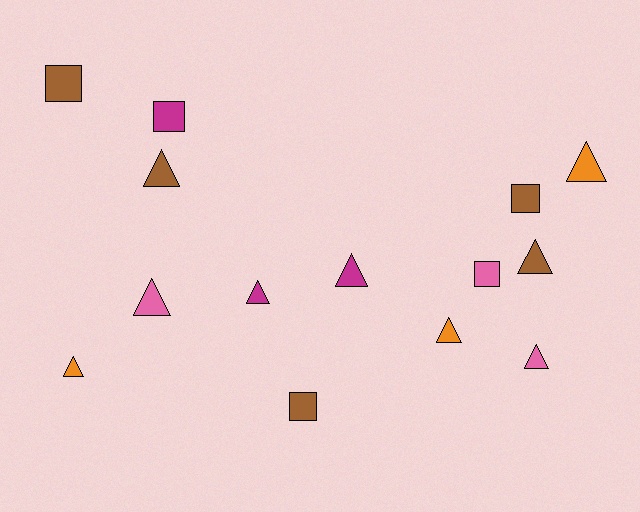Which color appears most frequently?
Brown, with 5 objects.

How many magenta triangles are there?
There are 2 magenta triangles.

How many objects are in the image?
There are 14 objects.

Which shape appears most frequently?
Triangle, with 9 objects.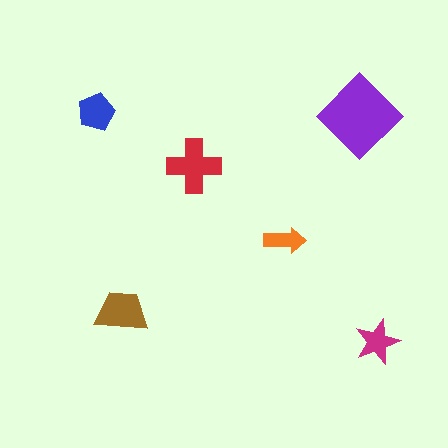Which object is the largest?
The purple diamond.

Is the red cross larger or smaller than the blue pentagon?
Larger.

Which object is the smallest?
The orange arrow.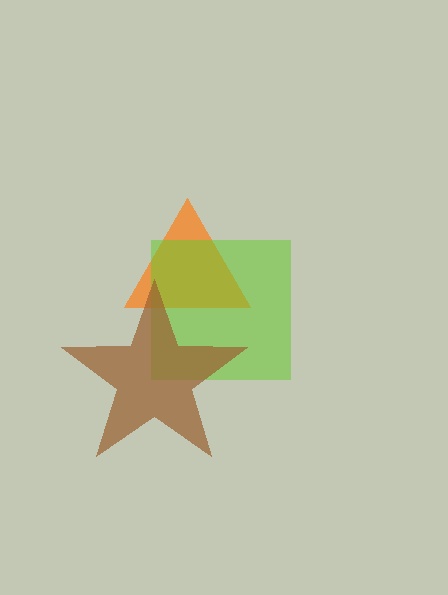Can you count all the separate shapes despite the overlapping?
Yes, there are 3 separate shapes.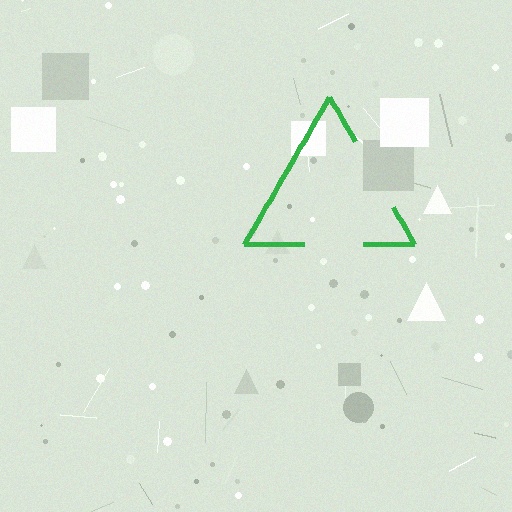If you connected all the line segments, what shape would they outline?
They would outline a triangle.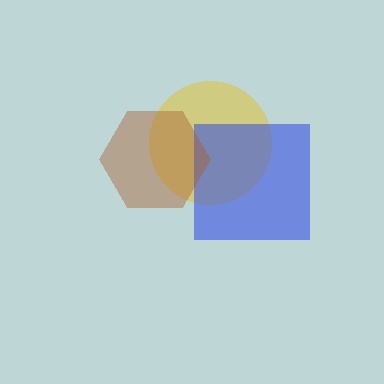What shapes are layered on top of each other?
The layered shapes are: a yellow circle, a blue square, a brown hexagon.